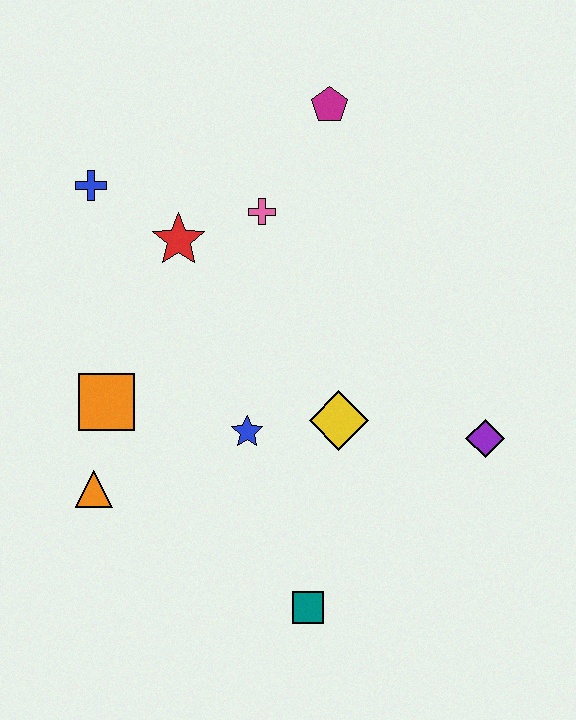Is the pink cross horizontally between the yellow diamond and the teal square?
No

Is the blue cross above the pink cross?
Yes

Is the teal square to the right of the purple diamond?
No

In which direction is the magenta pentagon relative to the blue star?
The magenta pentagon is above the blue star.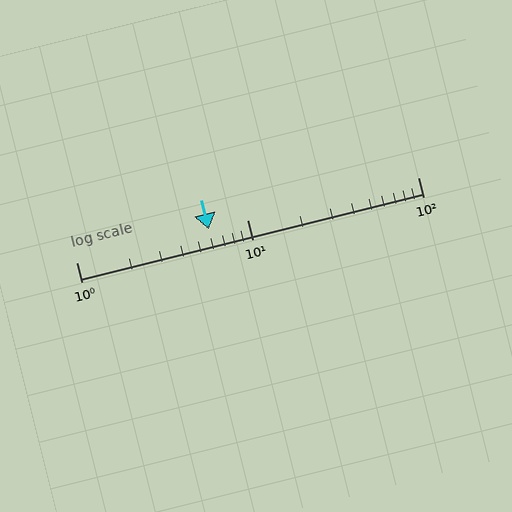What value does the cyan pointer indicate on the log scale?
The pointer indicates approximately 6.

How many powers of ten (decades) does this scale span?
The scale spans 2 decades, from 1 to 100.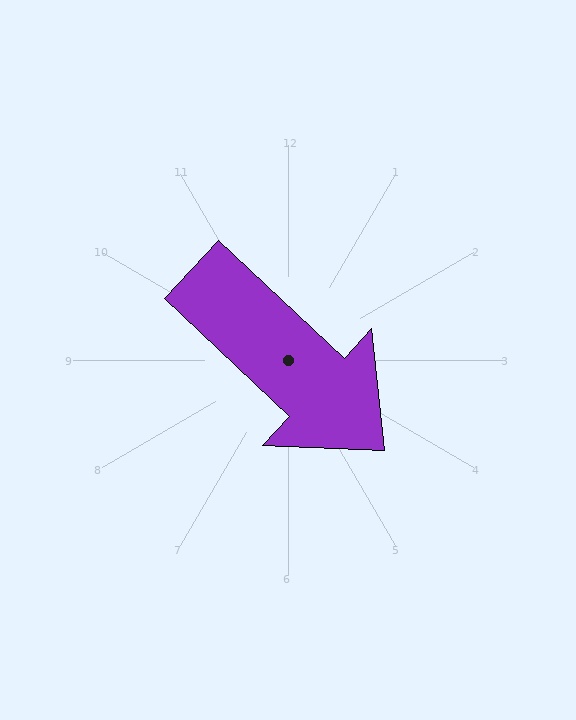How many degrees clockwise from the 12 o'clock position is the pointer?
Approximately 133 degrees.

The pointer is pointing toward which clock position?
Roughly 4 o'clock.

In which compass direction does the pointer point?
Southeast.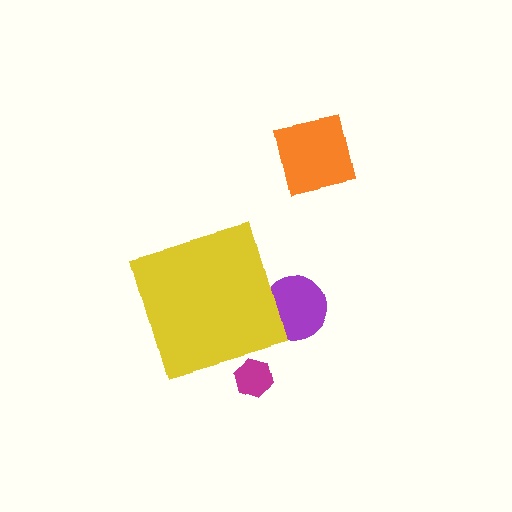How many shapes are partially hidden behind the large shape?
2 shapes are partially hidden.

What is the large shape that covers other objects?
A yellow diamond.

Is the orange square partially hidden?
No, the orange square is fully visible.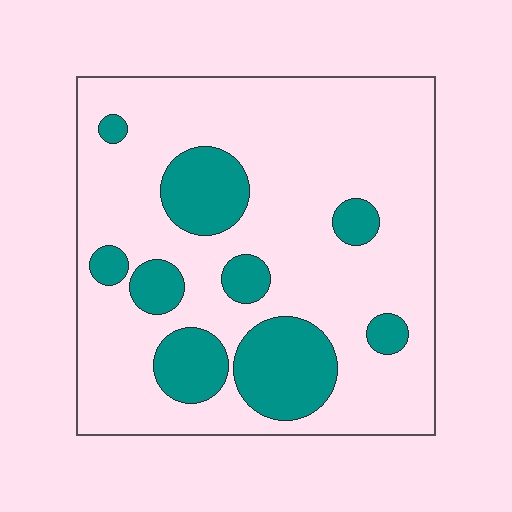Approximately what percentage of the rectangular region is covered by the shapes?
Approximately 25%.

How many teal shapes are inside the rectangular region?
9.